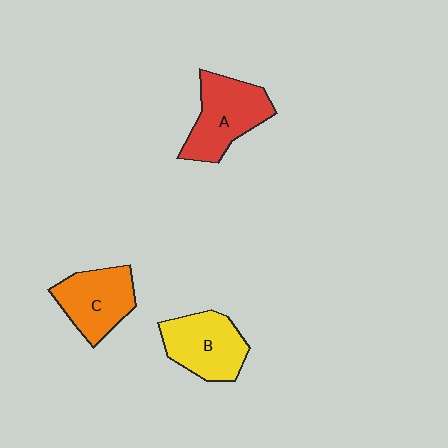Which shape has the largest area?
Shape A (red).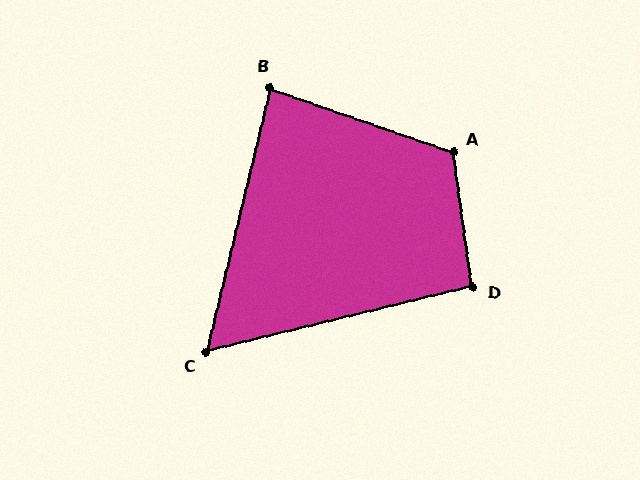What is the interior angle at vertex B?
Approximately 84 degrees (acute).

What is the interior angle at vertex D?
Approximately 96 degrees (obtuse).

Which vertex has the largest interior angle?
A, at approximately 117 degrees.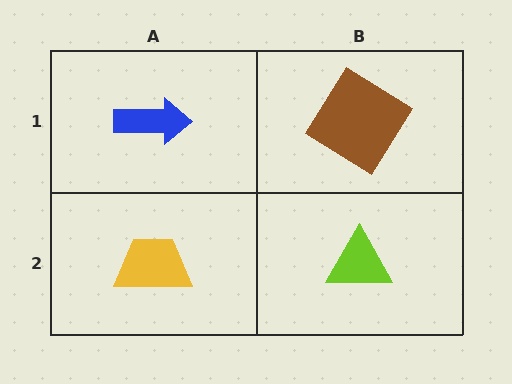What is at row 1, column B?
A brown diamond.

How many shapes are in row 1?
2 shapes.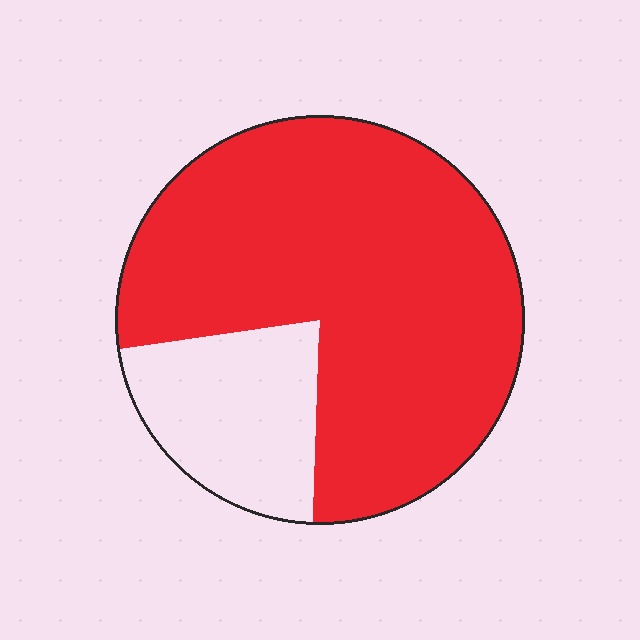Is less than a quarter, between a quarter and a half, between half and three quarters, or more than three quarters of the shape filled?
More than three quarters.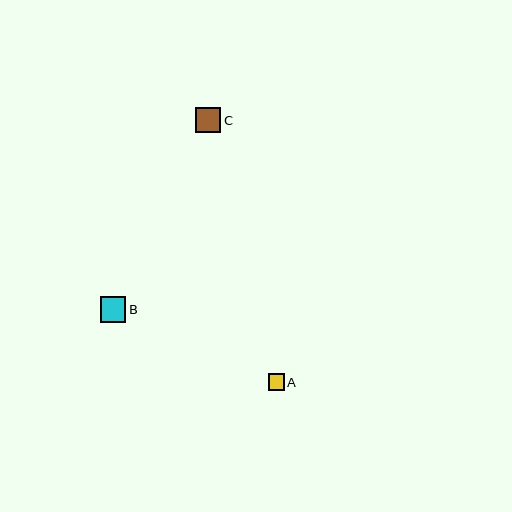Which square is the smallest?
Square A is the smallest with a size of approximately 16 pixels.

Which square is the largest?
Square B is the largest with a size of approximately 25 pixels.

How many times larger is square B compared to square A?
Square B is approximately 1.5 times the size of square A.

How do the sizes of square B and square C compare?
Square B and square C are approximately the same size.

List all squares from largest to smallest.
From largest to smallest: B, C, A.